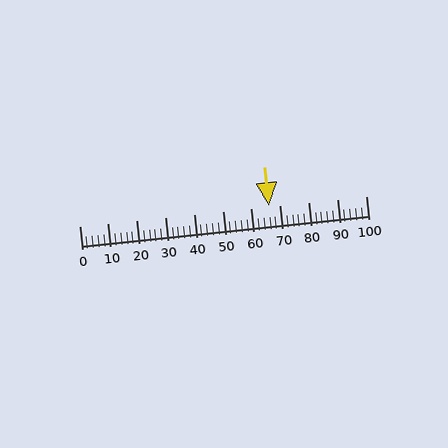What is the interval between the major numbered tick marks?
The major tick marks are spaced 10 units apart.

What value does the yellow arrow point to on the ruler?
The yellow arrow points to approximately 66.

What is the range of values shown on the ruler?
The ruler shows values from 0 to 100.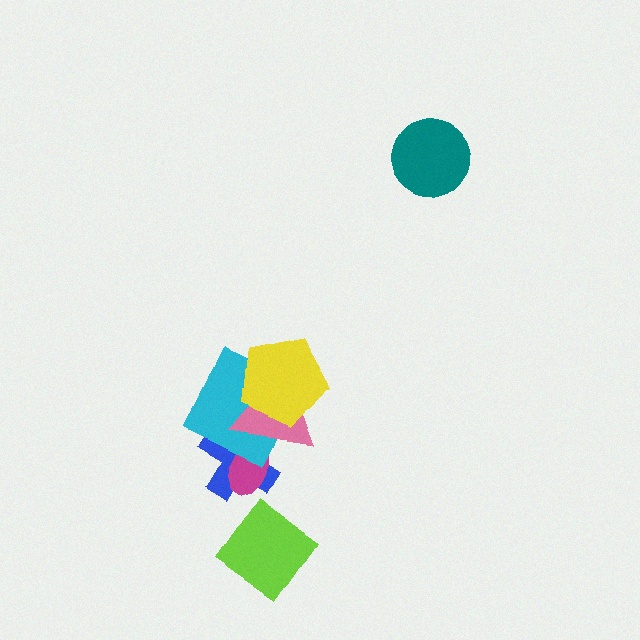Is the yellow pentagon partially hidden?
No, no other shape covers it.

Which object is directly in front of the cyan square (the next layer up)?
The pink triangle is directly in front of the cyan square.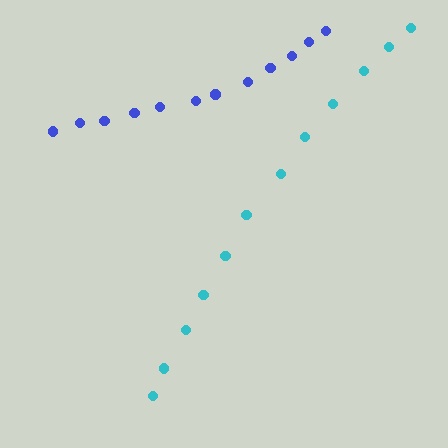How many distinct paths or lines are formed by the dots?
There are 2 distinct paths.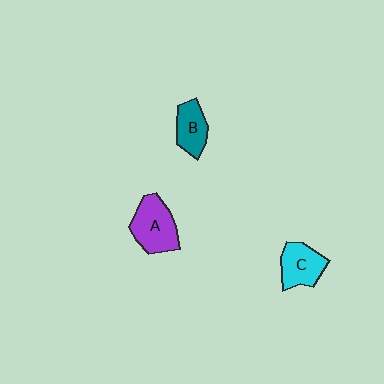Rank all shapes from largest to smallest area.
From largest to smallest: A (purple), C (cyan), B (teal).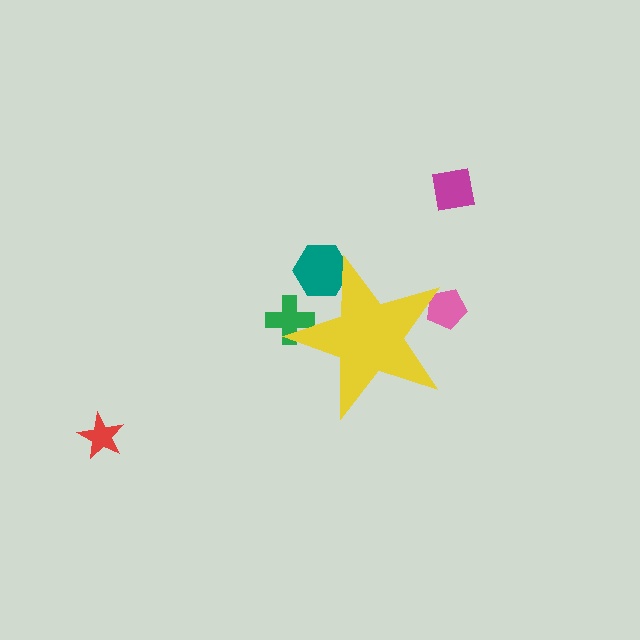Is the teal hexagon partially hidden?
Yes, the teal hexagon is partially hidden behind the yellow star.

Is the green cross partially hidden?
Yes, the green cross is partially hidden behind the yellow star.